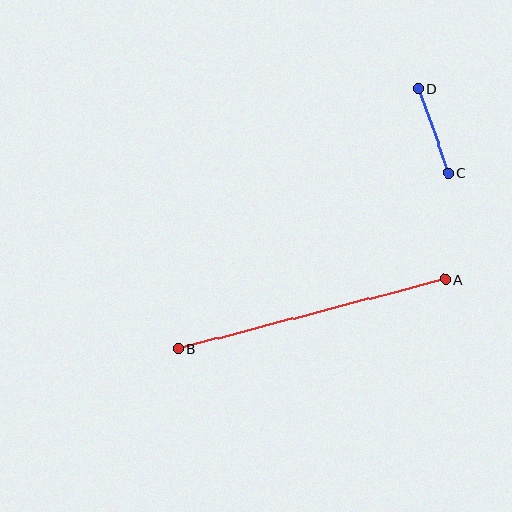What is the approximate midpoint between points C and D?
The midpoint is at approximately (433, 131) pixels.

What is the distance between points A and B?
The distance is approximately 276 pixels.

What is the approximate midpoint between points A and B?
The midpoint is at approximately (311, 314) pixels.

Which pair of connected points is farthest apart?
Points A and B are farthest apart.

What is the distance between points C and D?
The distance is approximately 89 pixels.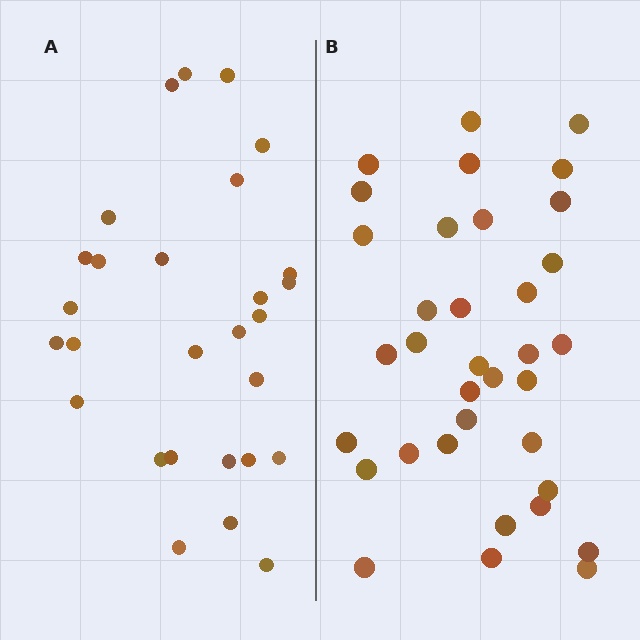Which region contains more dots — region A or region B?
Region B (the right region) has more dots.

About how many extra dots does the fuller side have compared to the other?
Region B has roughly 8 or so more dots than region A.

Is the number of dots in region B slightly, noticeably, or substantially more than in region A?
Region B has noticeably more, but not dramatically so. The ratio is roughly 1.2 to 1.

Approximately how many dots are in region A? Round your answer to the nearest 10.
About 30 dots. (The exact count is 28, which rounds to 30.)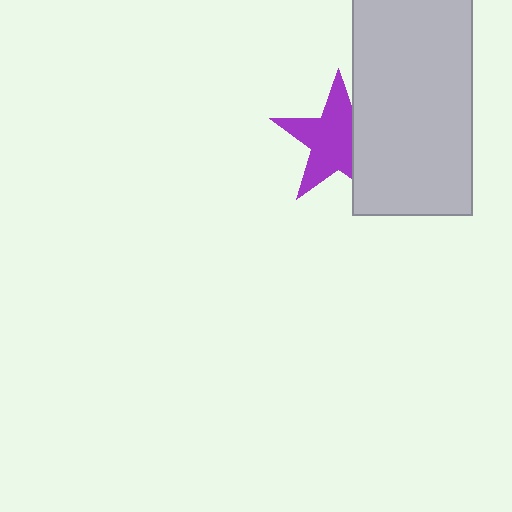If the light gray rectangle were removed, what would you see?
You would see the complete purple star.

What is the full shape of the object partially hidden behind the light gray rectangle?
The partially hidden object is a purple star.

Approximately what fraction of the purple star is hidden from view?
Roughly 32% of the purple star is hidden behind the light gray rectangle.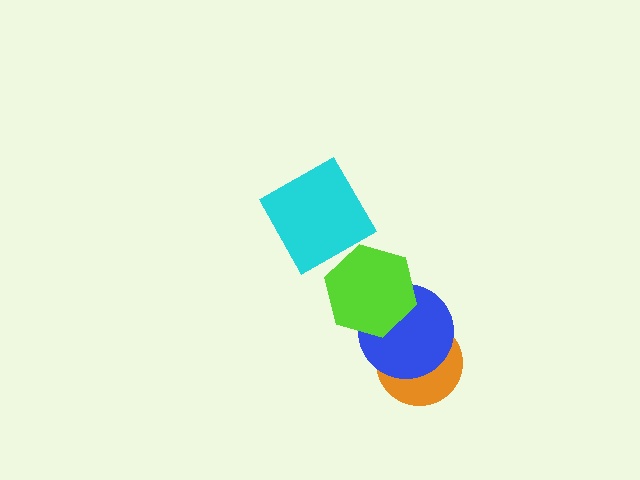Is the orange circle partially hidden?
Yes, it is partially covered by another shape.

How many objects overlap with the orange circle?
1 object overlaps with the orange circle.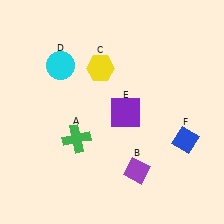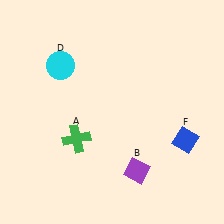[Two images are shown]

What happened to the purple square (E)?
The purple square (E) was removed in Image 2. It was in the bottom-right area of Image 1.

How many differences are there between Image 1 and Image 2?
There are 2 differences between the two images.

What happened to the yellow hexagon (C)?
The yellow hexagon (C) was removed in Image 2. It was in the top-left area of Image 1.